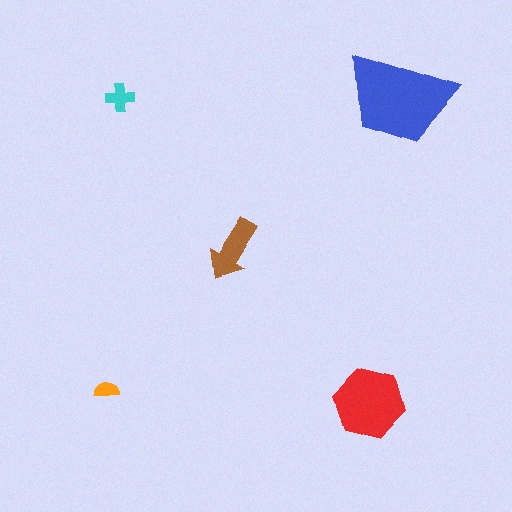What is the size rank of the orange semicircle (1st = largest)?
5th.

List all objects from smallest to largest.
The orange semicircle, the cyan cross, the brown arrow, the red hexagon, the blue trapezoid.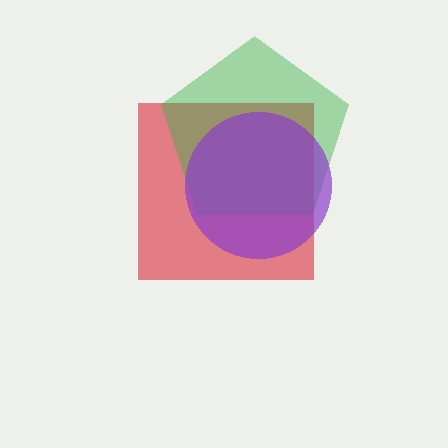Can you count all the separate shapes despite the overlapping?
Yes, there are 3 separate shapes.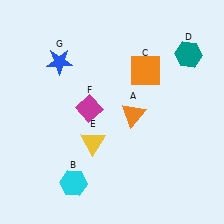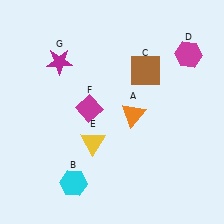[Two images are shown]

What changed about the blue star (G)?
In Image 1, G is blue. In Image 2, it changed to magenta.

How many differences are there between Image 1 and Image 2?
There are 3 differences between the two images.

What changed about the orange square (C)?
In Image 1, C is orange. In Image 2, it changed to brown.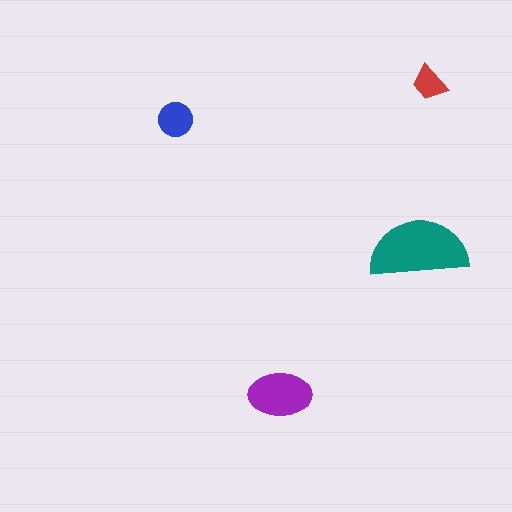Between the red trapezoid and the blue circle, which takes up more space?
The blue circle.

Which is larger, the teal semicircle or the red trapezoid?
The teal semicircle.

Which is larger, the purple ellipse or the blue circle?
The purple ellipse.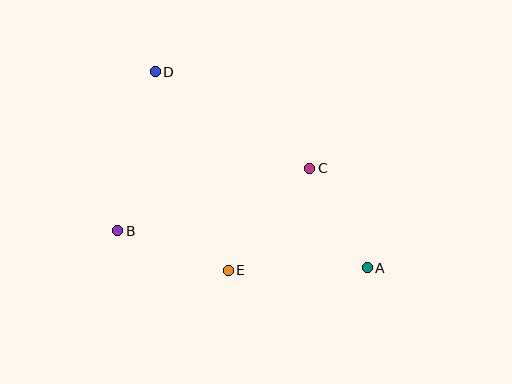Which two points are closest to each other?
Points A and C are closest to each other.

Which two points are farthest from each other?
Points A and D are farthest from each other.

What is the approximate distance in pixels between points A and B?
The distance between A and B is approximately 251 pixels.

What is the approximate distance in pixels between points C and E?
The distance between C and E is approximately 131 pixels.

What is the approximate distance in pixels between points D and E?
The distance between D and E is approximately 211 pixels.